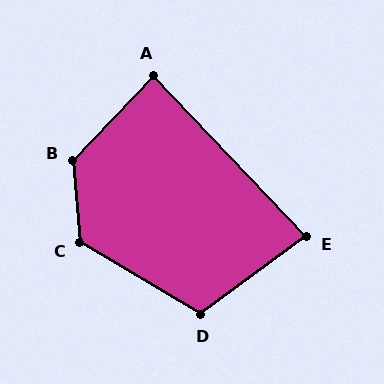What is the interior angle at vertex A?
Approximately 87 degrees (approximately right).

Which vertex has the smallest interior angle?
E, at approximately 83 degrees.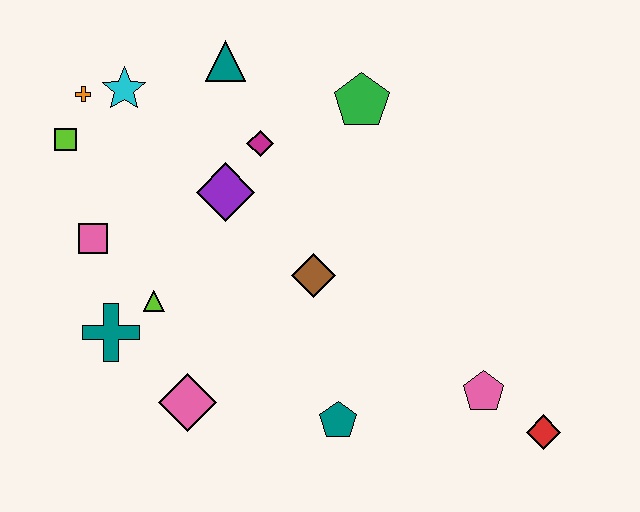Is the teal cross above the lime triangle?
No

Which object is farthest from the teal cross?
The red diamond is farthest from the teal cross.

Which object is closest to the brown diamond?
The purple diamond is closest to the brown diamond.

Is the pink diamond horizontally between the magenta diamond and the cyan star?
Yes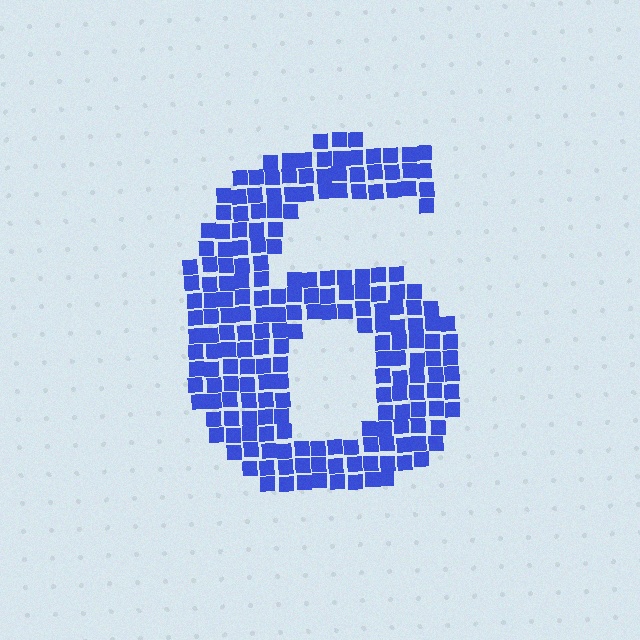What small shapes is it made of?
It is made of small squares.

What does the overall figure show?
The overall figure shows the digit 6.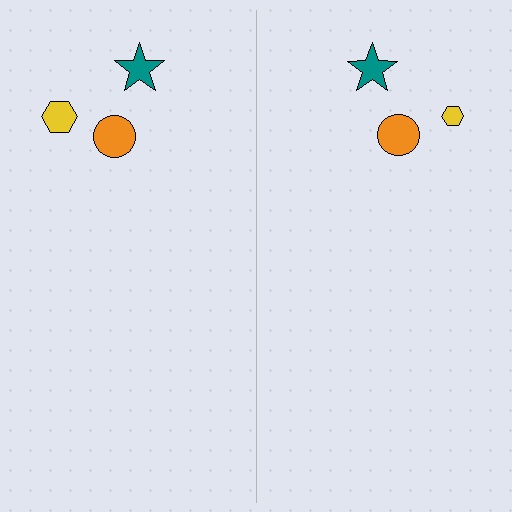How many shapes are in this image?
There are 6 shapes in this image.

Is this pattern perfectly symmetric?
No, the pattern is not perfectly symmetric. The yellow hexagon on the right side has a different size than its mirror counterpart.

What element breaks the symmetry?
The yellow hexagon on the right side has a different size than its mirror counterpart.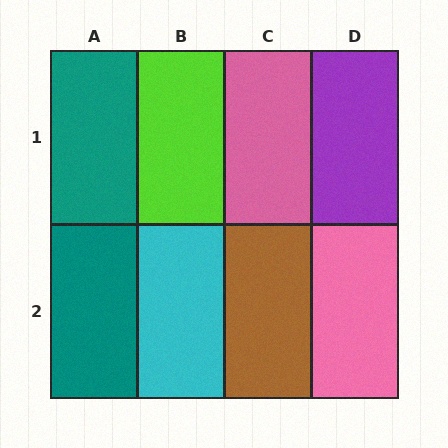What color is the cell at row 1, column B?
Lime.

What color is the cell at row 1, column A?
Teal.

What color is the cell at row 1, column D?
Purple.